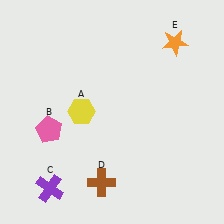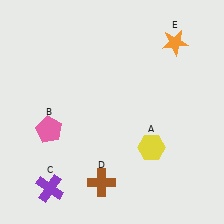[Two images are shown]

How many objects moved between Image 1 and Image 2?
1 object moved between the two images.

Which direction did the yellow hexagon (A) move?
The yellow hexagon (A) moved right.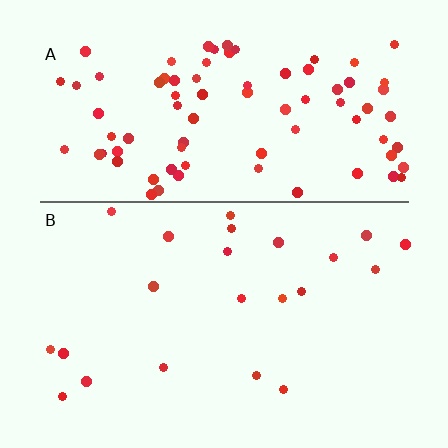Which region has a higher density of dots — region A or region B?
A (the top).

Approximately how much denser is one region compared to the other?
Approximately 3.9× — region A over region B.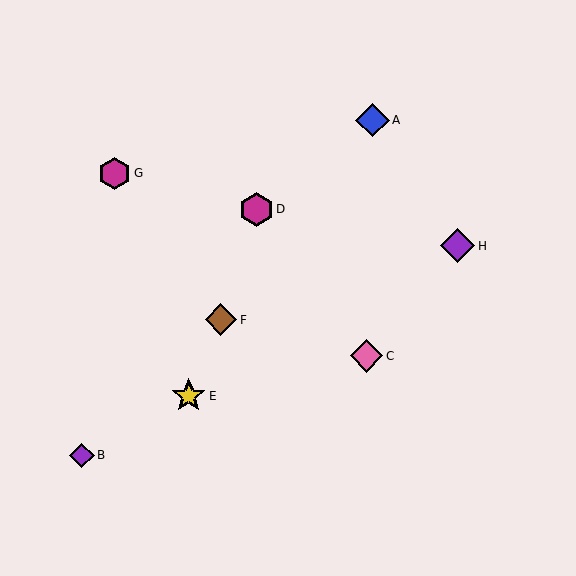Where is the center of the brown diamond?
The center of the brown diamond is at (221, 320).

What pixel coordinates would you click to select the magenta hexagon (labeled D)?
Click at (256, 209) to select the magenta hexagon D.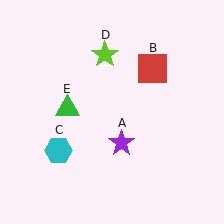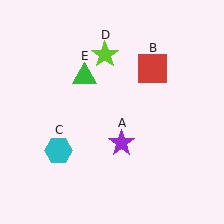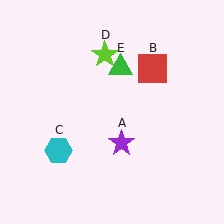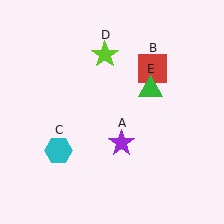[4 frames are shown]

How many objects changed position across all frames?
1 object changed position: green triangle (object E).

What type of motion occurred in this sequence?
The green triangle (object E) rotated clockwise around the center of the scene.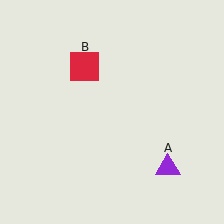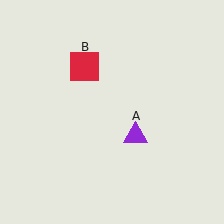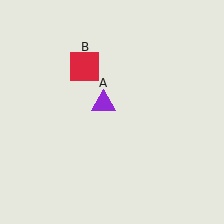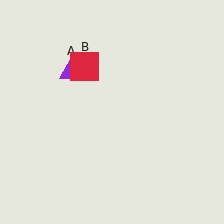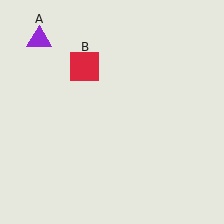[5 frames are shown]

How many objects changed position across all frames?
1 object changed position: purple triangle (object A).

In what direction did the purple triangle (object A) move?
The purple triangle (object A) moved up and to the left.